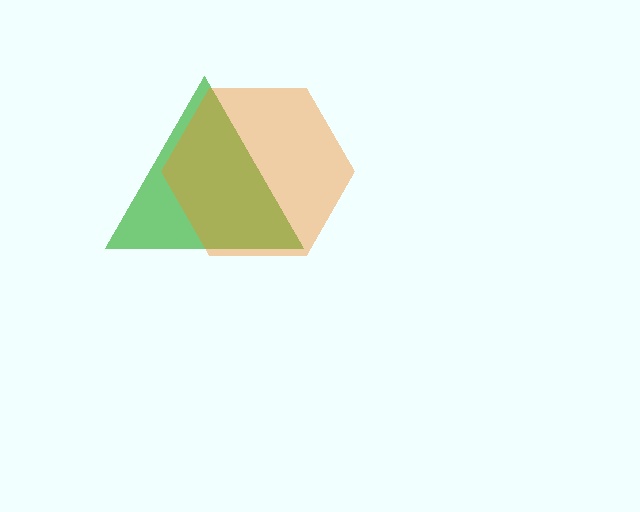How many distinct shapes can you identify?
There are 2 distinct shapes: a green triangle, an orange hexagon.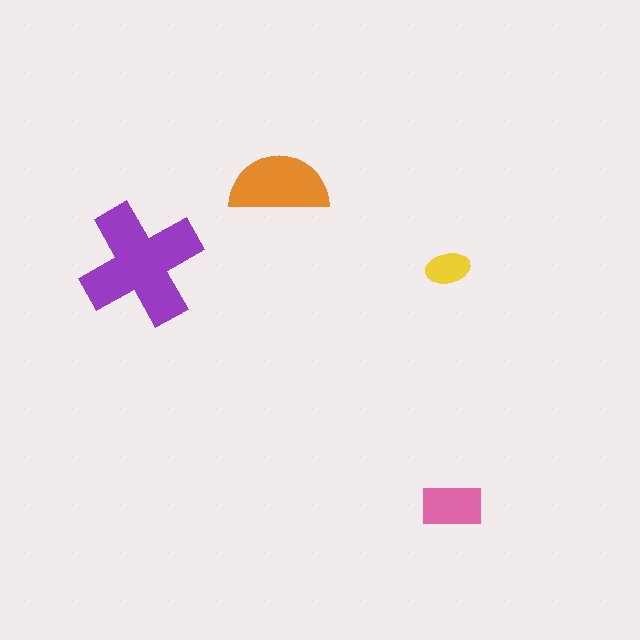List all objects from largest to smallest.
The purple cross, the orange semicircle, the pink rectangle, the yellow ellipse.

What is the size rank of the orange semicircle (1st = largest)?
2nd.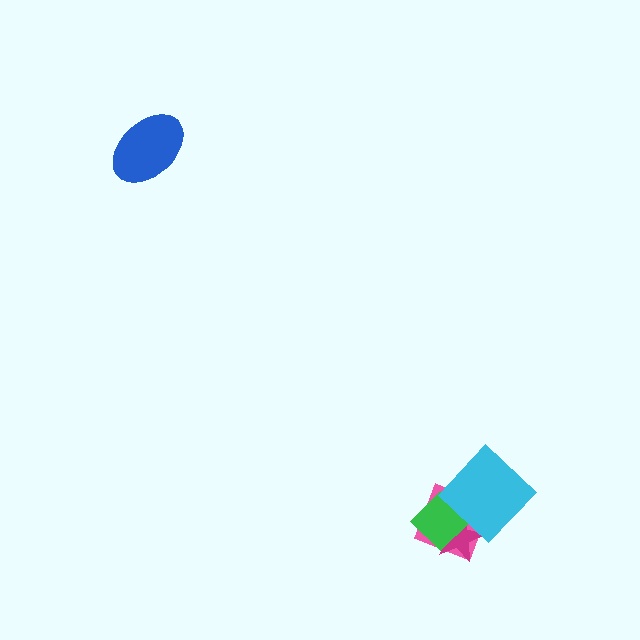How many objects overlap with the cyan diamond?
3 objects overlap with the cyan diamond.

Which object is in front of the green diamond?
The cyan diamond is in front of the green diamond.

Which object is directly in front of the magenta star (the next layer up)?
The green diamond is directly in front of the magenta star.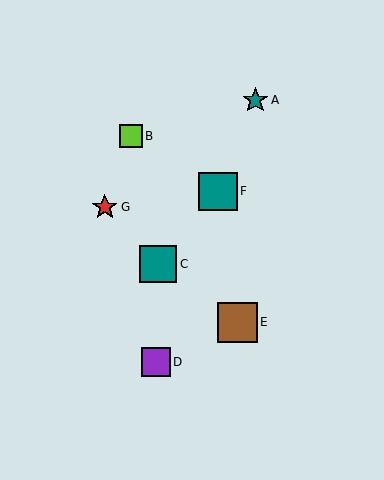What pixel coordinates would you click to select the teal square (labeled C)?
Click at (158, 264) to select the teal square C.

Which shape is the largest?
The brown square (labeled E) is the largest.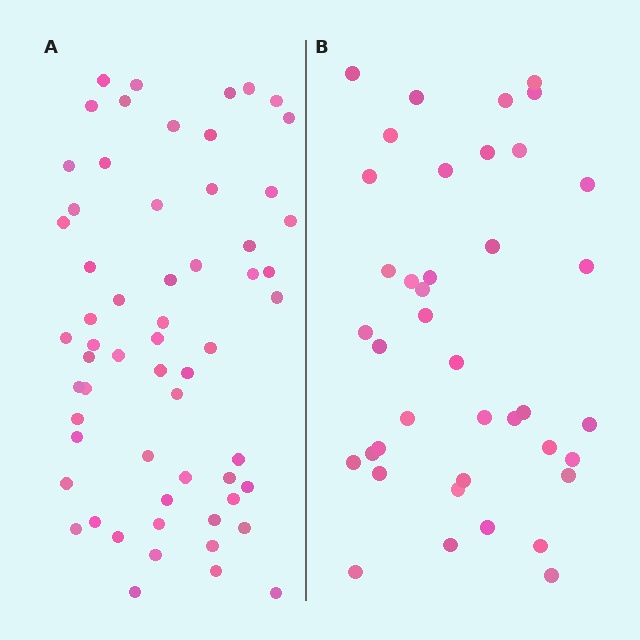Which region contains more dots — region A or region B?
Region A (the left region) has more dots.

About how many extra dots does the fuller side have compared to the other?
Region A has approximately 20 more dots than region B.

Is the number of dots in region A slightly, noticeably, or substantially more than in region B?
Region A has substantially more. The ratio is roughly 1.5 to 1.